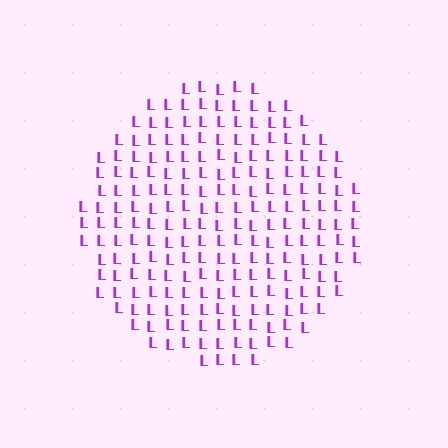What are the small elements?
The small elements are letter L's.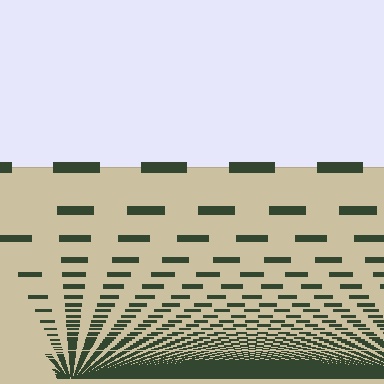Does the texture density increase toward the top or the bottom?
Density increases toward the bottom.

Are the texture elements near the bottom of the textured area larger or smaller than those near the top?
Smaller. The gradient is inverted — elements near the bottom are smaller and denser.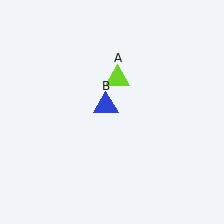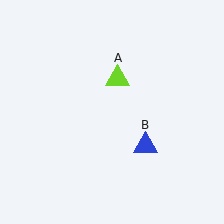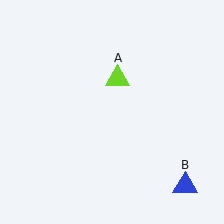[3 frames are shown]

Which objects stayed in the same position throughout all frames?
Lime triangle (object A) remained stationary.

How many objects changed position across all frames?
1 object changed position: blue triangle (object B).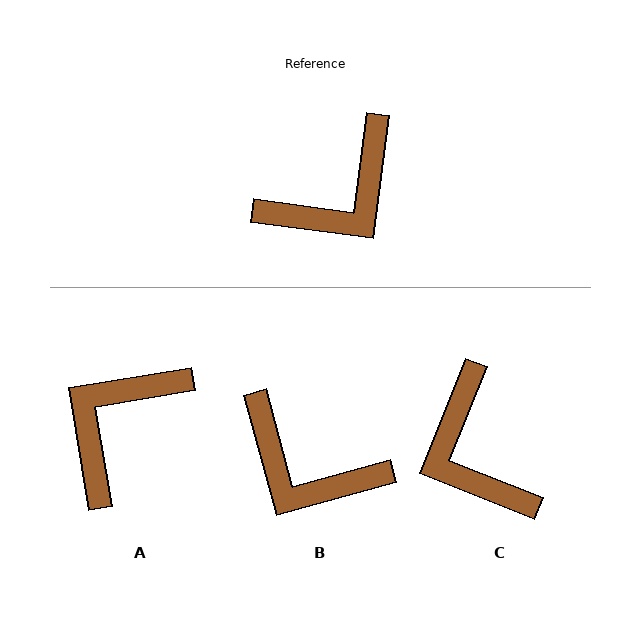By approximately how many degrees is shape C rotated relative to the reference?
Approximately 104 degrees clockwise.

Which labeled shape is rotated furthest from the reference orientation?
A, about 163 degrees away.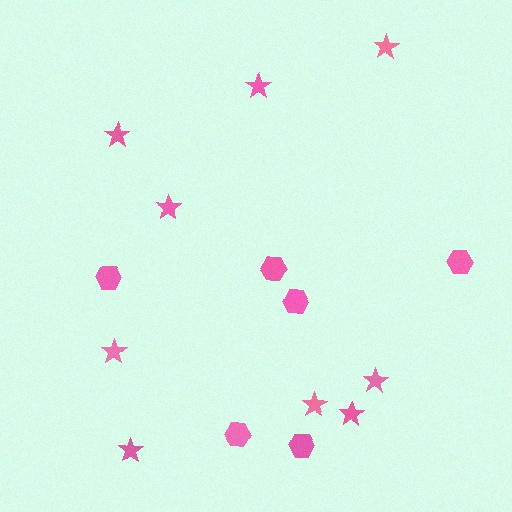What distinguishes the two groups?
There are 2 groups: one group of stars (9) and one group of hexagons (6).